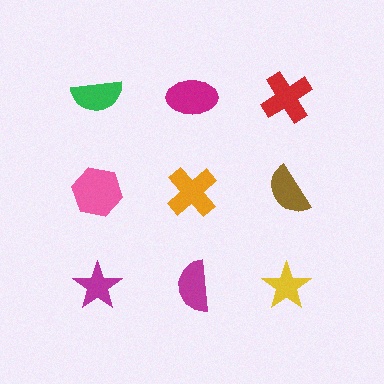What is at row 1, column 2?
A magenta ellipse.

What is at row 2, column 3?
A brown semicircle.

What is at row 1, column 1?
A green semicircle.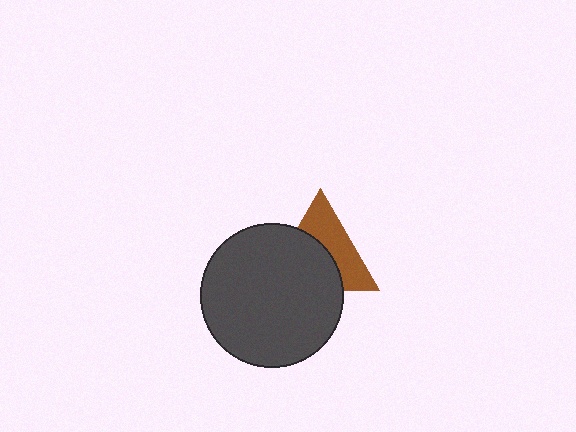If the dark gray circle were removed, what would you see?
You would see the complete brown triangle.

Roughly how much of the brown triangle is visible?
About half of it is visible (roughly 47%).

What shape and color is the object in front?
The object in front is a dark gray circle.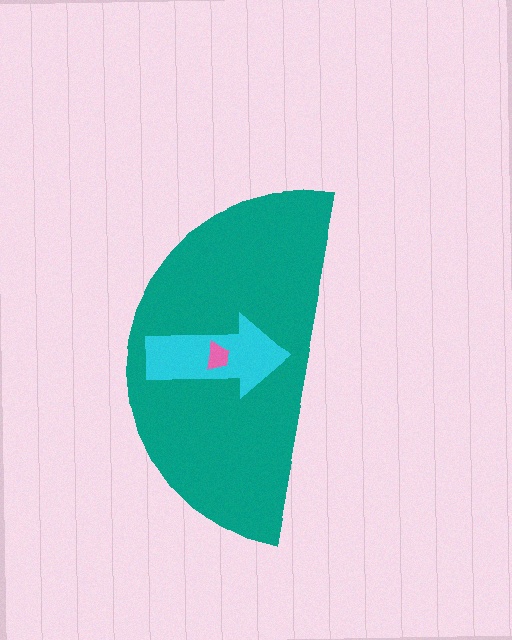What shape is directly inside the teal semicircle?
The cyan arrow.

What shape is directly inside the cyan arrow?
The pink trapezoid.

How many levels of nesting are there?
3.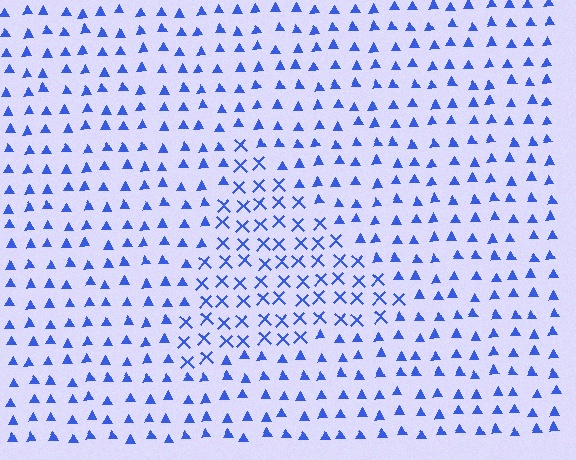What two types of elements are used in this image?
The image uses X marks inside the triangle region and triangles outside it.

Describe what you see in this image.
The image is filled with small blue elements arranged in a uniform grid. A triangle-shaped region contains X marks, while the surrounding area contains triangles. The boundary is defined purely by the change in element shape.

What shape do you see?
I see a triangle.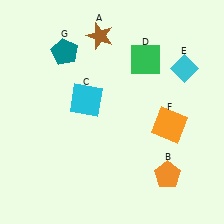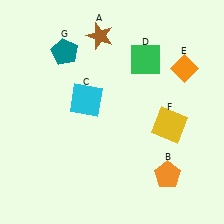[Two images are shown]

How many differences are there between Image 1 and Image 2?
There are 2 differences between the two images.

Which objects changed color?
E changed from cyan to orange. F changed from orange to yellow.